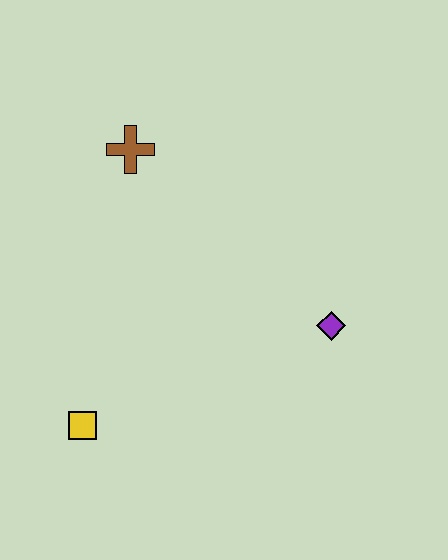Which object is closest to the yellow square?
The purple diamond is closest to the yellow square.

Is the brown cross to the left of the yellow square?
No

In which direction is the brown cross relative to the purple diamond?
The brown cross is to the left of the purple diamond.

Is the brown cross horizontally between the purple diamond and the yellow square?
Yes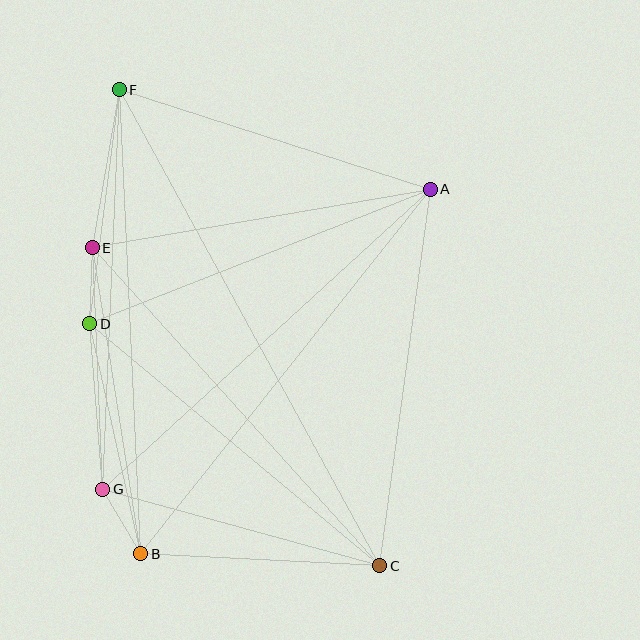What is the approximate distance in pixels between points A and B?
The distance between A and B is approximately 466 pixels.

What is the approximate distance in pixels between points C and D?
The distance between C and D is approximately 377 pixels.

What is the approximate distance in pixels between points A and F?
The distance between A and F is approximately 327 pixels.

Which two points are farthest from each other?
Points C and F are farthest from each other.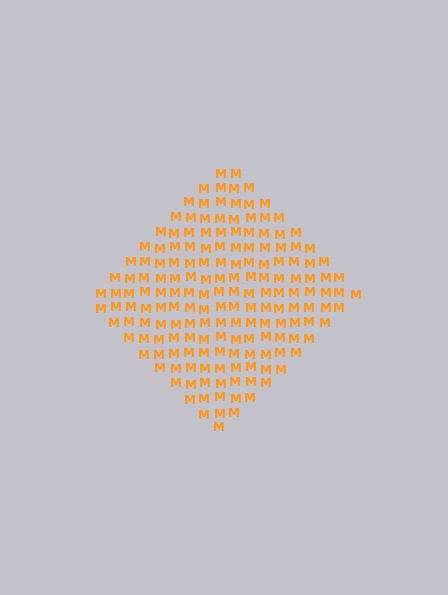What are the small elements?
The small elements are letter M's.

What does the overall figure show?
The overall figure shows a diamond.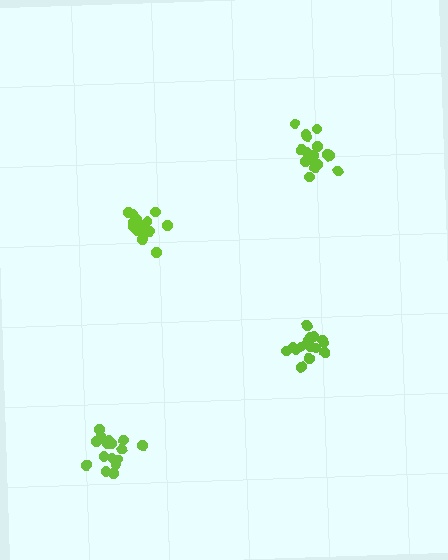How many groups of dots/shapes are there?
There are 4 groups.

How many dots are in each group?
Group 1: 16 dots, Group 2: 17 dots, Group 3: 16 dots, Group 4: 15 dots (64 total).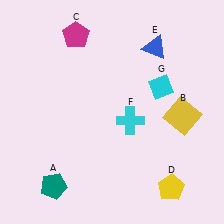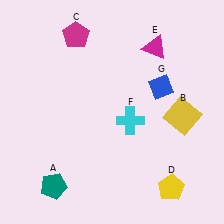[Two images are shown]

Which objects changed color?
E changed from blue to magenta. G changed from cyan to blue.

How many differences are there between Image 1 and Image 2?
There are 2 differences between the two images.